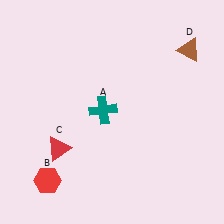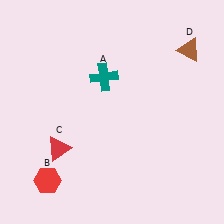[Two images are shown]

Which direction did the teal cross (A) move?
The teal cross (A) moved up.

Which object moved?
The teal cross (A) moved up.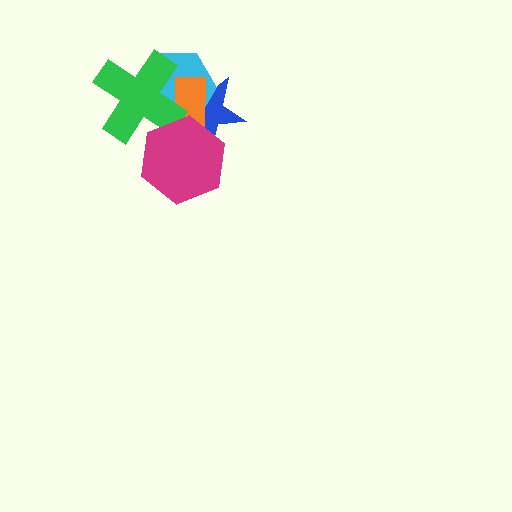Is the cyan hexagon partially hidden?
Yes, it is partially covered by another shape.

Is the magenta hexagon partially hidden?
No, no other shape covers it.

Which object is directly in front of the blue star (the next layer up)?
The cyan hexagon is directly in front of the blue star.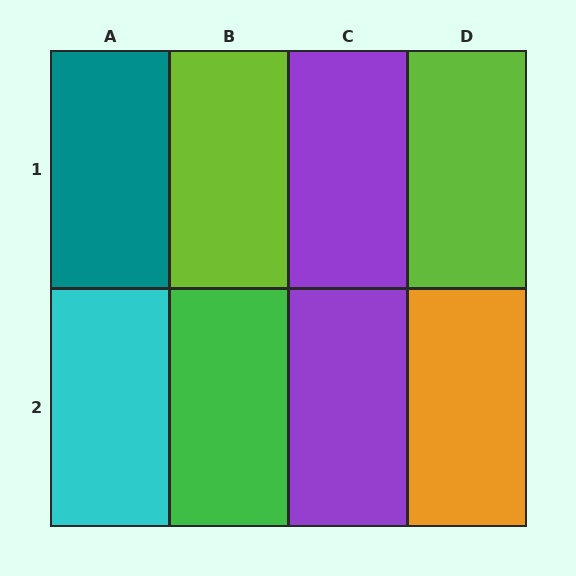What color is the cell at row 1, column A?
Teal.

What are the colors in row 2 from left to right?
Cyan, green, purple, orange.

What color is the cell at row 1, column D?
Lime.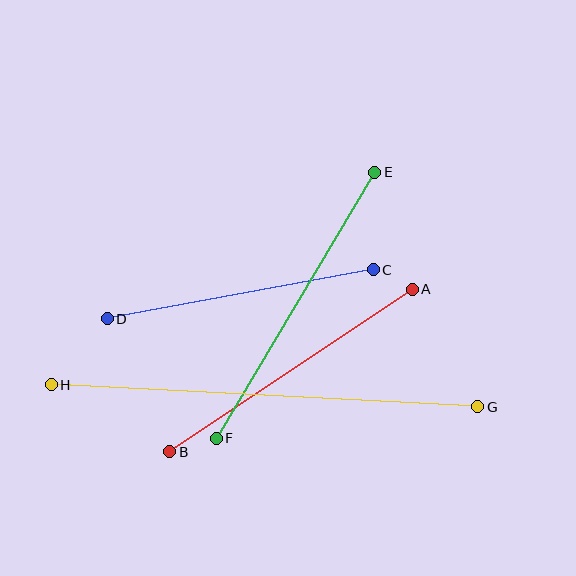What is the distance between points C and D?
The distance is approximately 271 pixels.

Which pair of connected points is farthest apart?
Points G and H are farthest apart.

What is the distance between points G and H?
The distance is approximately 427 pixels.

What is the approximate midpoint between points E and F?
The midpoint is at approximately (295, 305) pixels.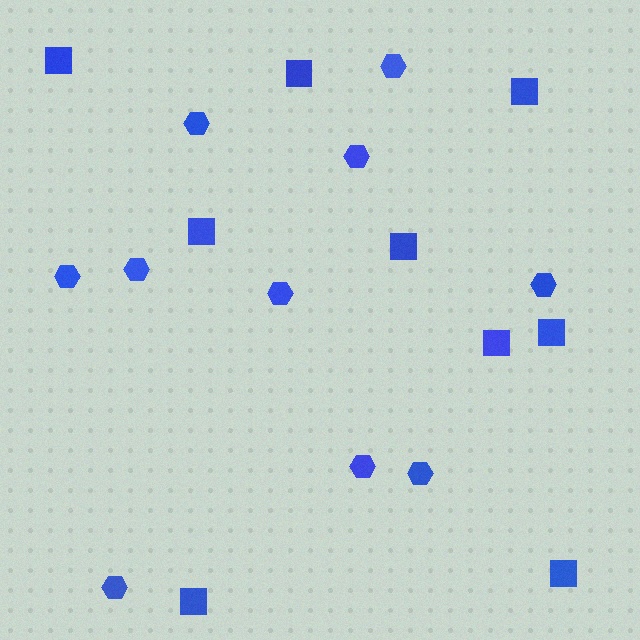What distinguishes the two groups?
There are 2 groups: one group of squares (9) and one group of hexagons (10).